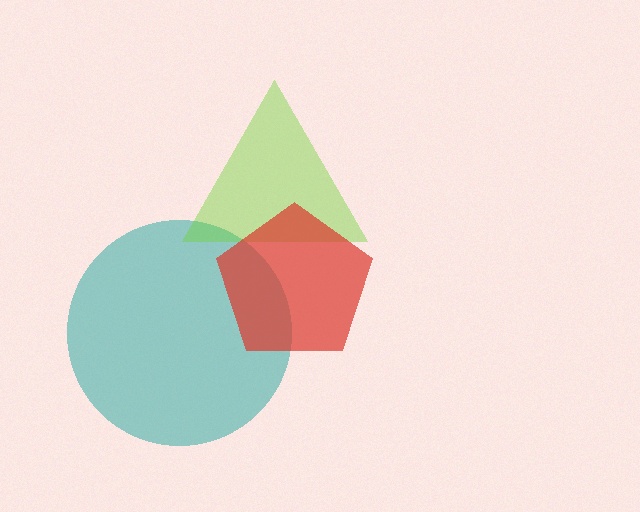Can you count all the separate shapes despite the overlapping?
Yes, there are 3 separate shapes.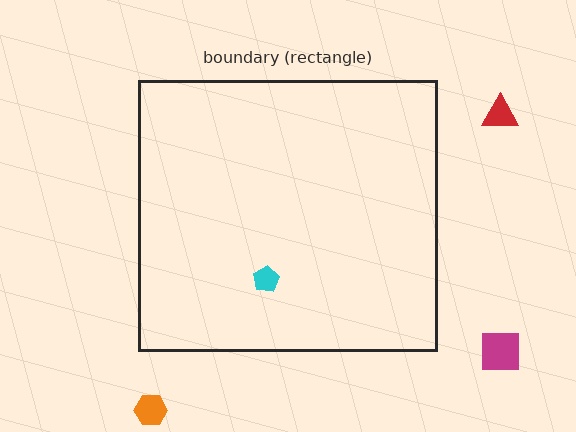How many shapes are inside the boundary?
1 inside, 3 outside.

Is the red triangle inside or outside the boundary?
Outside.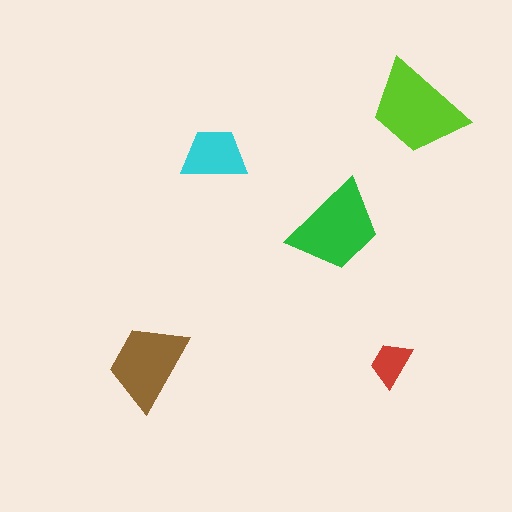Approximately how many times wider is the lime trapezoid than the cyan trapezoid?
About 1.5 times wider.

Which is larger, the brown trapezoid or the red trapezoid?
The brown one.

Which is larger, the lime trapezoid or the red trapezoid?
The lime one.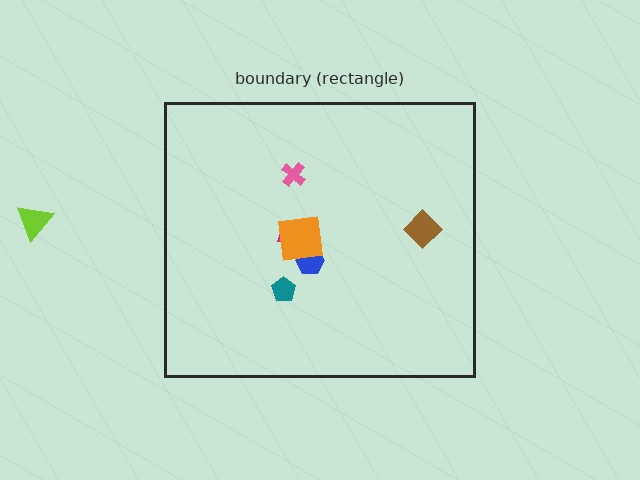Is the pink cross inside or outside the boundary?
Inside.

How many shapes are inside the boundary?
6 inside, 1 outside.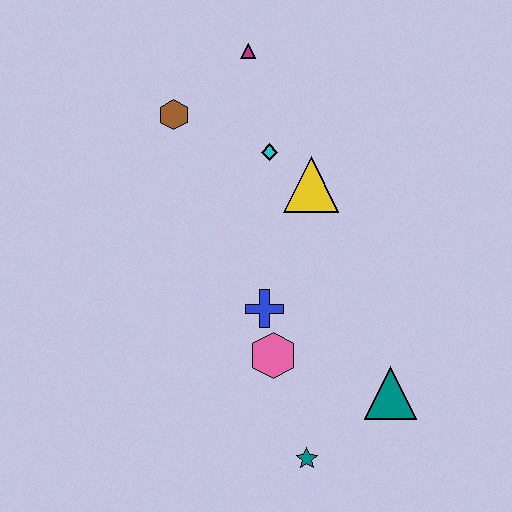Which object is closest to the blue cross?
The pink hexagon is closest to the blue cross.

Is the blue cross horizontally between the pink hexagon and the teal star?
No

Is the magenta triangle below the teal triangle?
No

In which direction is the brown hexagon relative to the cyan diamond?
The brown hexagon is to the left of the cyan diamond.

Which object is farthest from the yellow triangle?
The teal star is farthest from the yellow triangle.